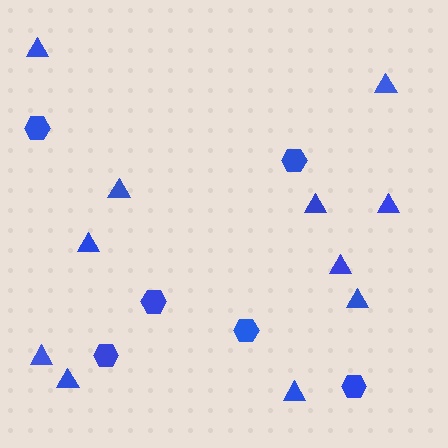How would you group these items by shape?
There are 2 groups: one group of hexagons (6) and one group of triangles (11).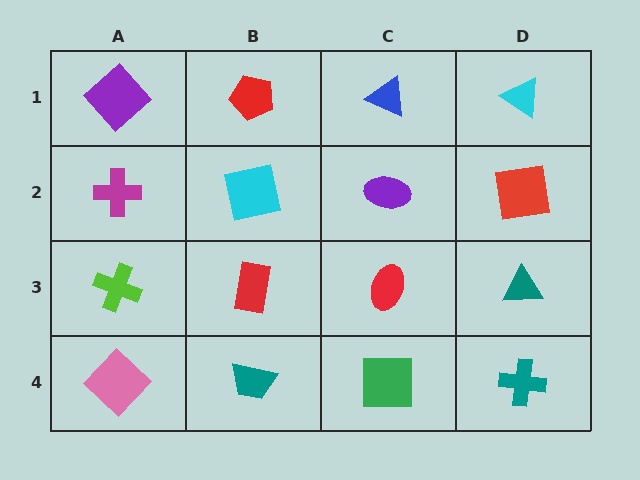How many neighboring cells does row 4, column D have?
2.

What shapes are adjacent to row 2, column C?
A blue triangle (row 1, column C), a red ellipse (row 3, column C), a cyan square (row 2, column B), a red square (row 2, column D).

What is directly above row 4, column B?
A red rectangle.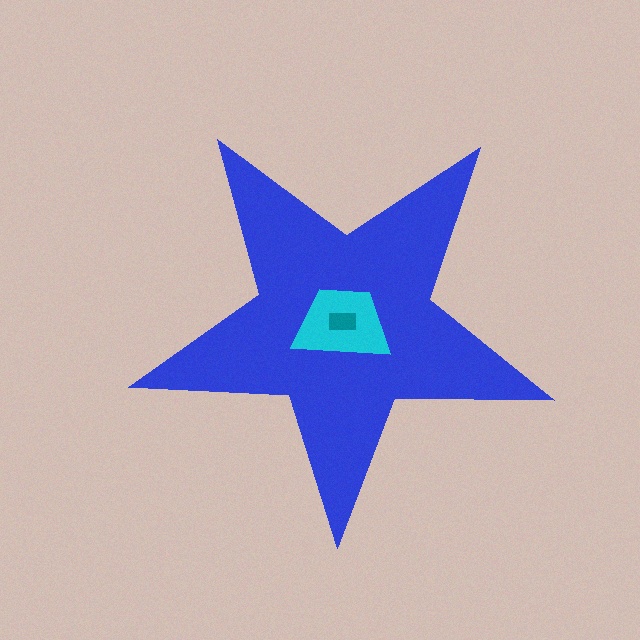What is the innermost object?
The teal rectangle.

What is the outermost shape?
The blue star.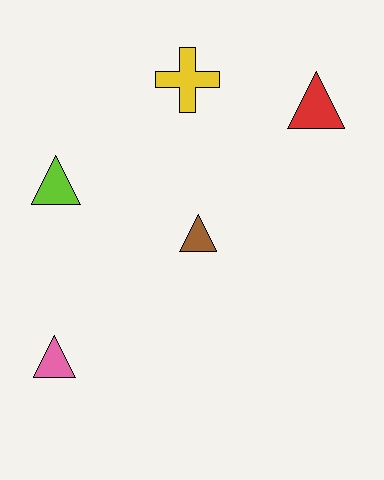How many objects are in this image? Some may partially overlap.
There are 5 objects.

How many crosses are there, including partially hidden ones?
There is 1 cross.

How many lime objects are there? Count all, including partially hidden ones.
There is 1 lime object.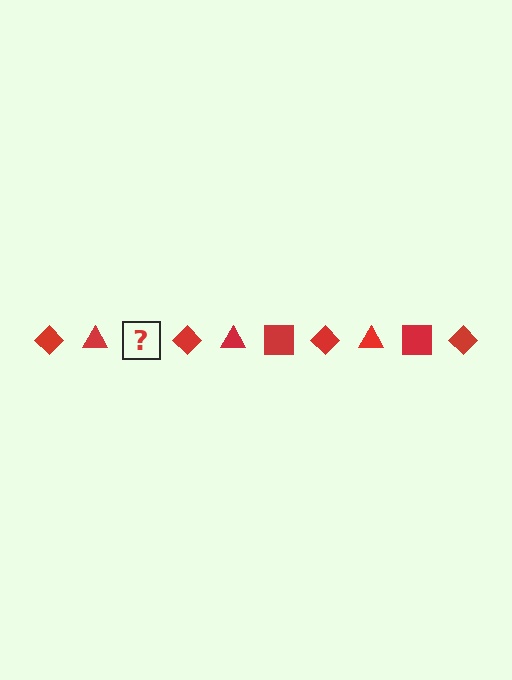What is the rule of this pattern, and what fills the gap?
The rule is that the pattern cycles through diamond, triangle, square shapes in red. The gap should be filled with a red square.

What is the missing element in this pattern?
The missing element is a red square.